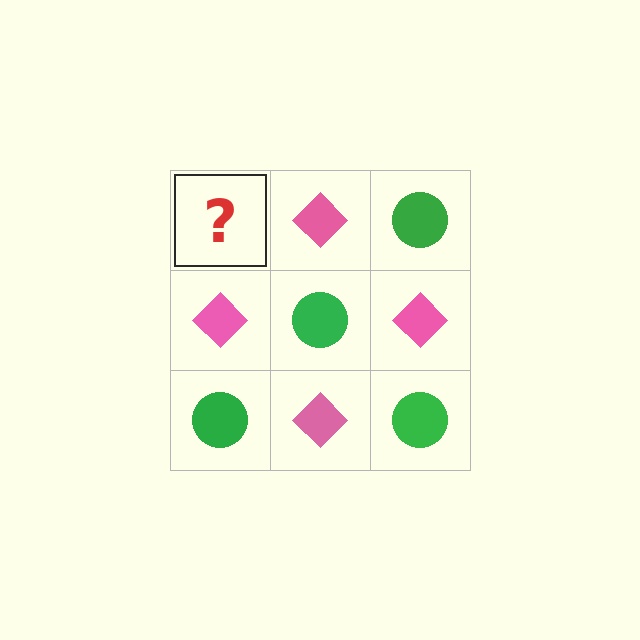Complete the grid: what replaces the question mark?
The question mark should be replaced with a green circle.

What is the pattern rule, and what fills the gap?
The rule is that it alternates green circle and pink diamond in a checkerboard pattern. The gap should be filled with a green circle.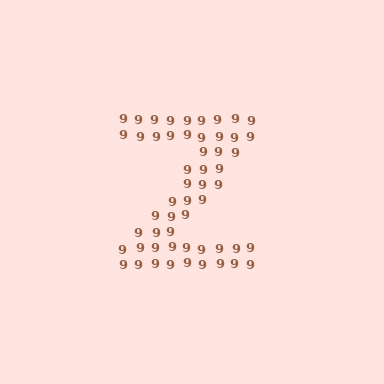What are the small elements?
The small elements are digit 9's.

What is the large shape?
The large shape is the letter Z.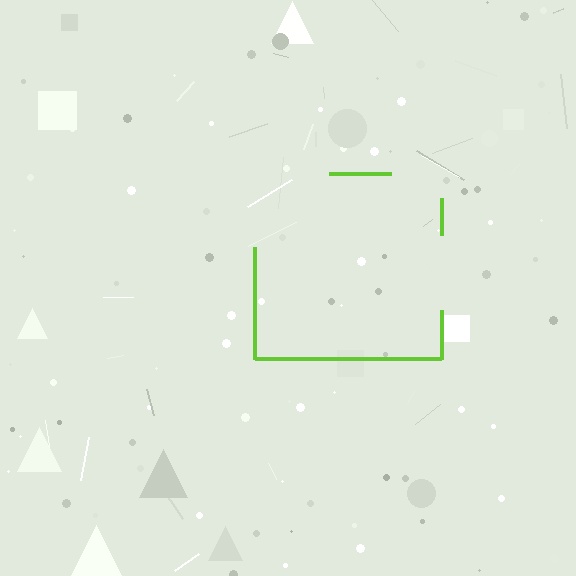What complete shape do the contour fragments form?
The contour fragments form a square.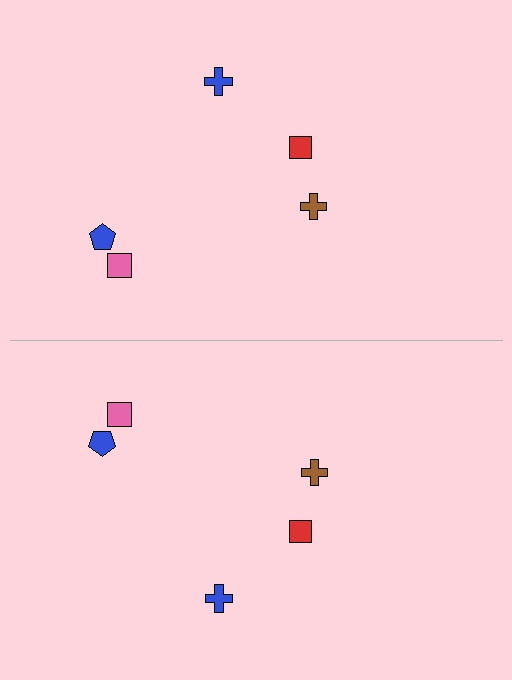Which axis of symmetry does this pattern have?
The pattern has a horizontal axis of symmetry running through the center of the image.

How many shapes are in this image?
There are 10 shapes in this image.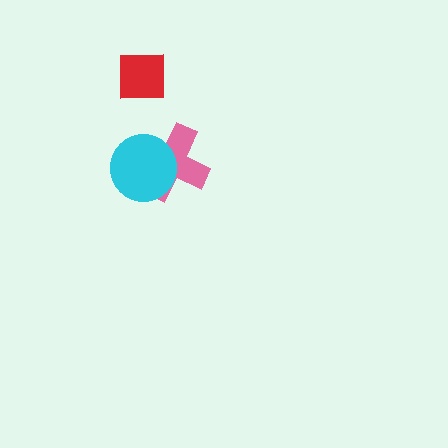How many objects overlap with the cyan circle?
1 object overlaps with the cyan circle.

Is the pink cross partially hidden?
Yes, it is partially covered by another shape.